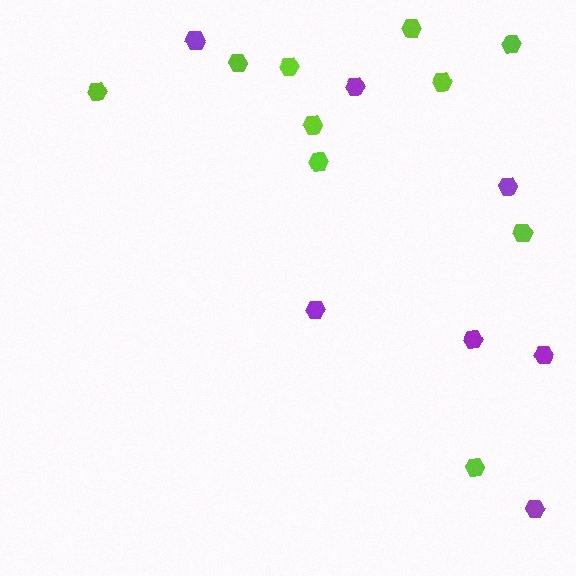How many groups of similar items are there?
There are 2 groups: one group of lime hexagons (10) and one group of purple hexagons (7).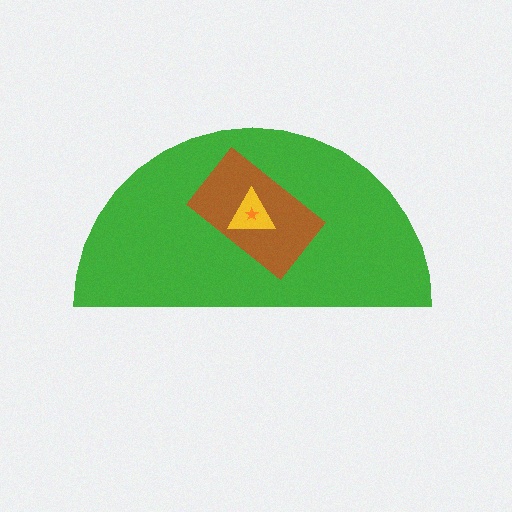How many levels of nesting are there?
4.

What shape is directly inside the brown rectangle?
The yellow triangle.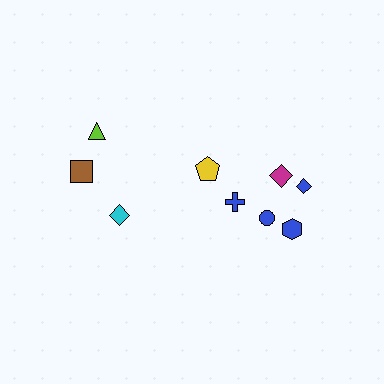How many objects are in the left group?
There are 3 objects.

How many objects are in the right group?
There are 6 objects.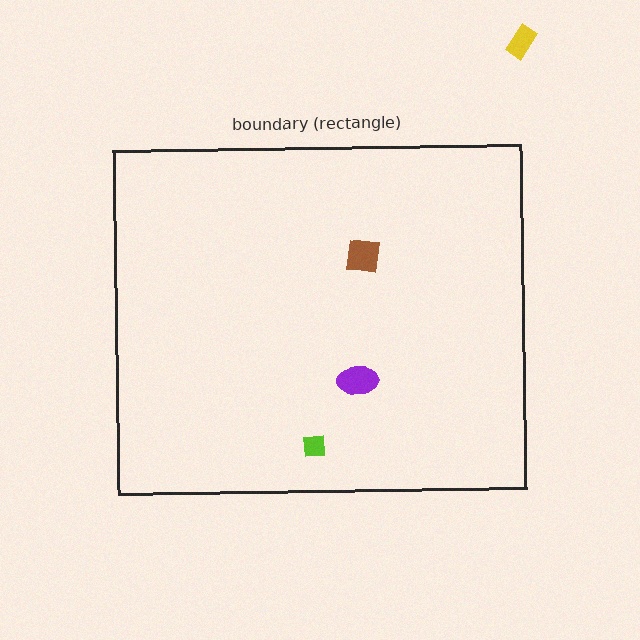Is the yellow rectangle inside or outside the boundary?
Outside.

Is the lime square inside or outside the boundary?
Inside.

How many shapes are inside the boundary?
3 inside, 1 outside.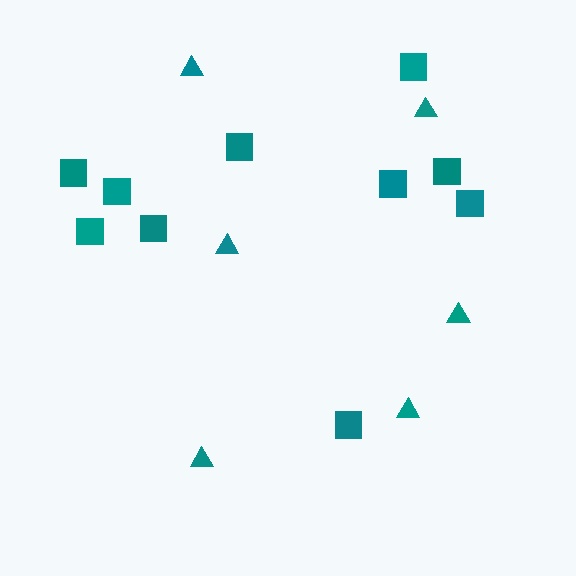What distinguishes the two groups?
There are 2 groups: one group of squares (10) and one group of triangles (6).